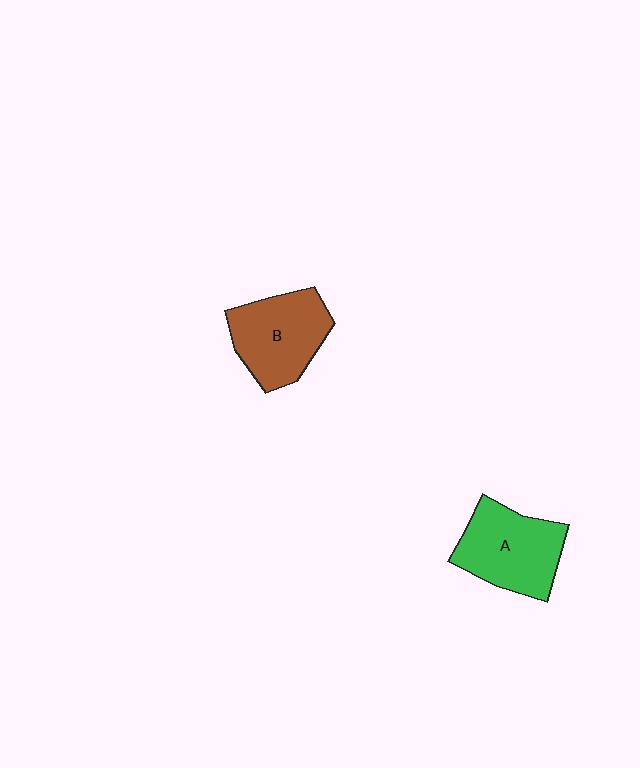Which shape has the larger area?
Shape A (green).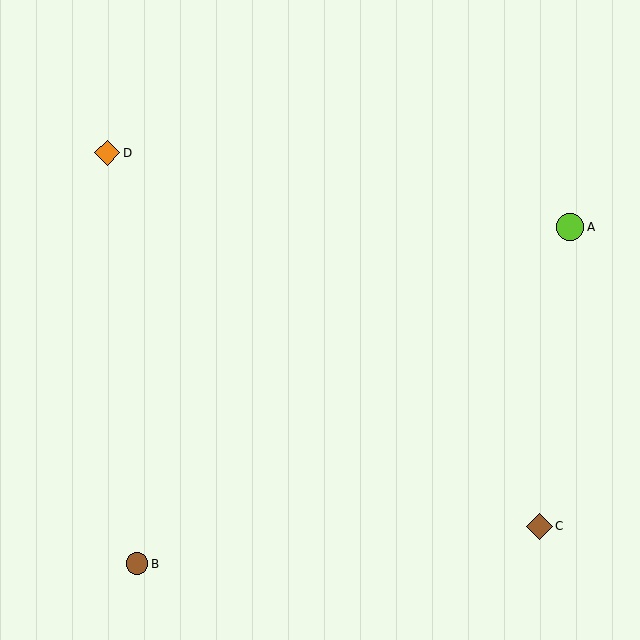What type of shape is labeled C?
Shape C is a brown diamond.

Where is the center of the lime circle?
The center of the lime circle is at (570, 227).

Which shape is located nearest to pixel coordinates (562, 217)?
The lime circle (labeled A) at (570, 227) is nearest to that location.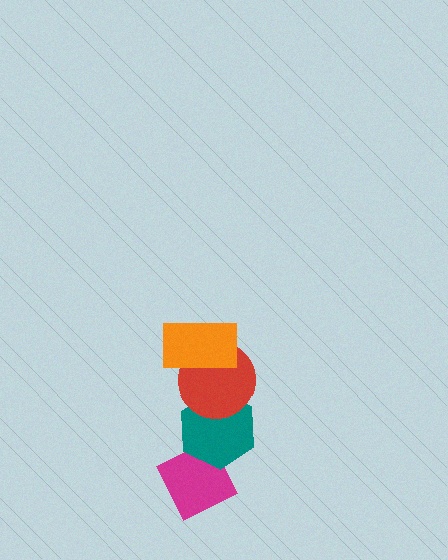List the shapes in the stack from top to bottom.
From top to bottom: the orange rectangle, the red circle, the teal hexagon, the magenta diamond.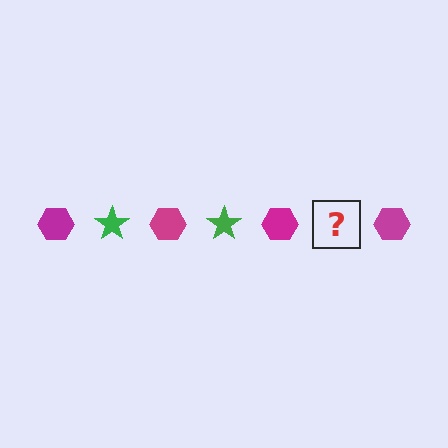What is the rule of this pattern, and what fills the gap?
The rule is that the pattern alternates between magenta hexagon and green star. The gap should be filled with a green star.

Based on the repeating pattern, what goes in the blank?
The blank should be a green star.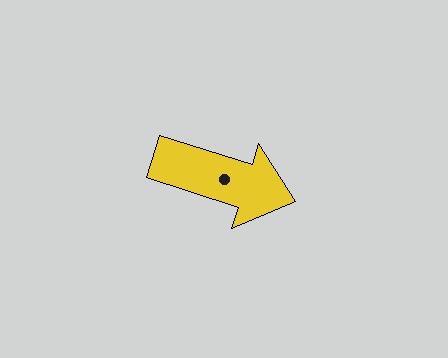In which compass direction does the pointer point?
East.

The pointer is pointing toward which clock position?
Roughly 4 o'clock.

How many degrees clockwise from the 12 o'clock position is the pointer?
Approximately 108 degrees.